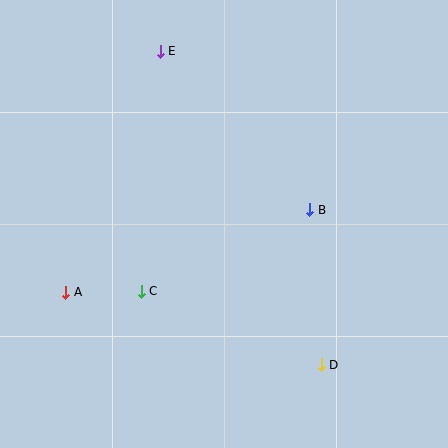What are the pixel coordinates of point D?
Point D is at (321, 365).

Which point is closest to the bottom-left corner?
Point A is closest to the bottom-left corner.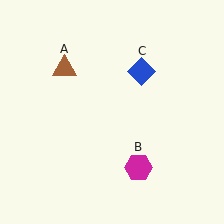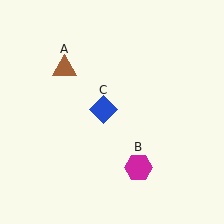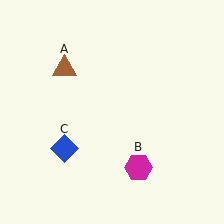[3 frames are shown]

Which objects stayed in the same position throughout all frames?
Brown triangle (object A) and magenta hexagon (object B) remained stationary.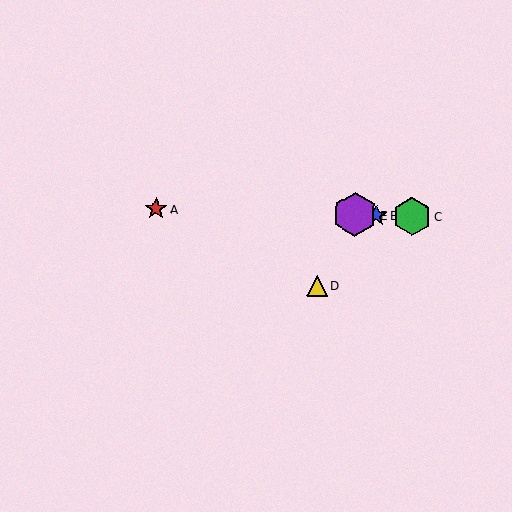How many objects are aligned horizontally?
4 objects (A, B, C, E) are aligned horizontally.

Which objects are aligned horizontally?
Objects A, B, C, E are aligned horizontally.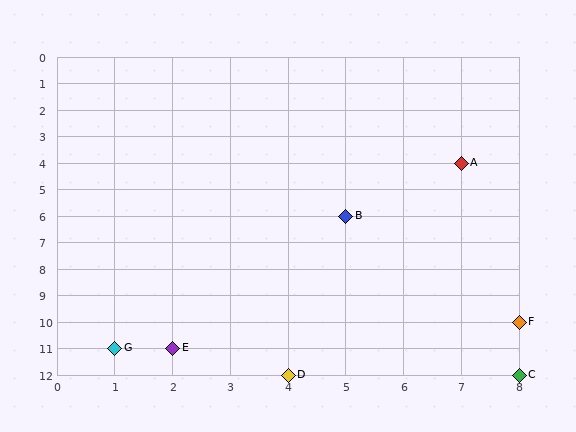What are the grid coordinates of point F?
Point F is at grid coordinates (8, 10).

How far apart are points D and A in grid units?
Points D and A are 3 columns and 8 rows apart (about 8.5 grid units diagonally).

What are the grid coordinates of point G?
Point G is at grid coordinates (1, 11).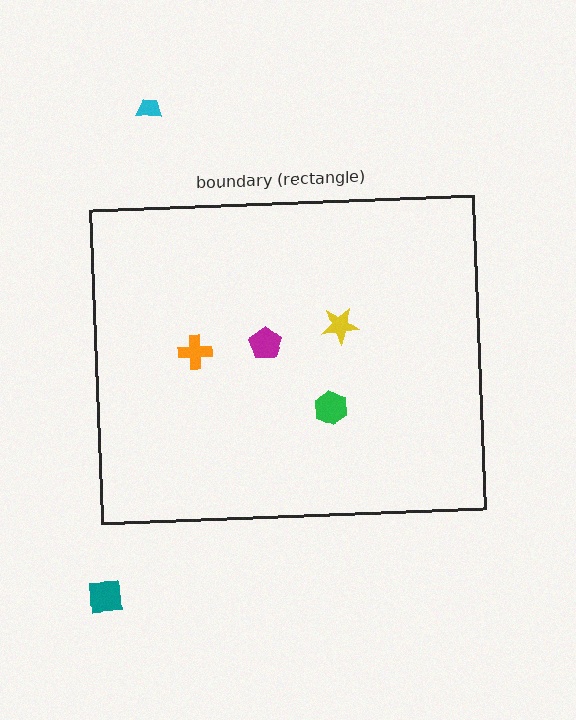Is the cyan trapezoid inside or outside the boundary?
Outside.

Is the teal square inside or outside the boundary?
Outside.